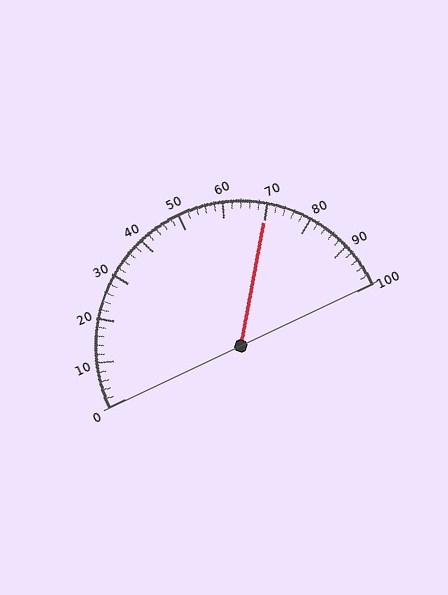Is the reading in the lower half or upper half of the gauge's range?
The reading is in the upper half of the range (0 to 100).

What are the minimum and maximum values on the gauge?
The gauge ranges from 0 to 100.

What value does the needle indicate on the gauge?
The needle indicates approximately 70.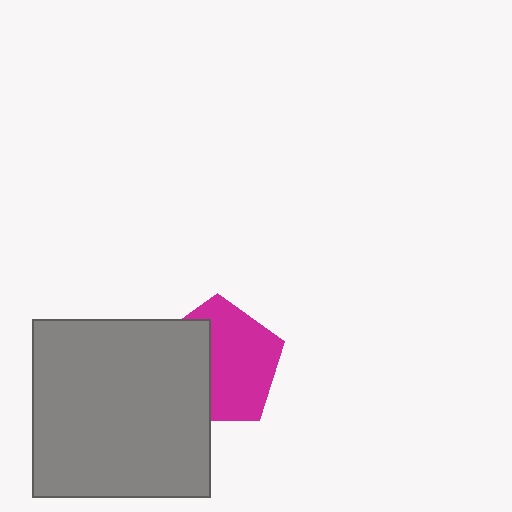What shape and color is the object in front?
The object in front is a gray square.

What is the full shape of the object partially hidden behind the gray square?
The partially hidden object is a magenta pentagon.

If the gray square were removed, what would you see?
You would see the complete magenta pentagon.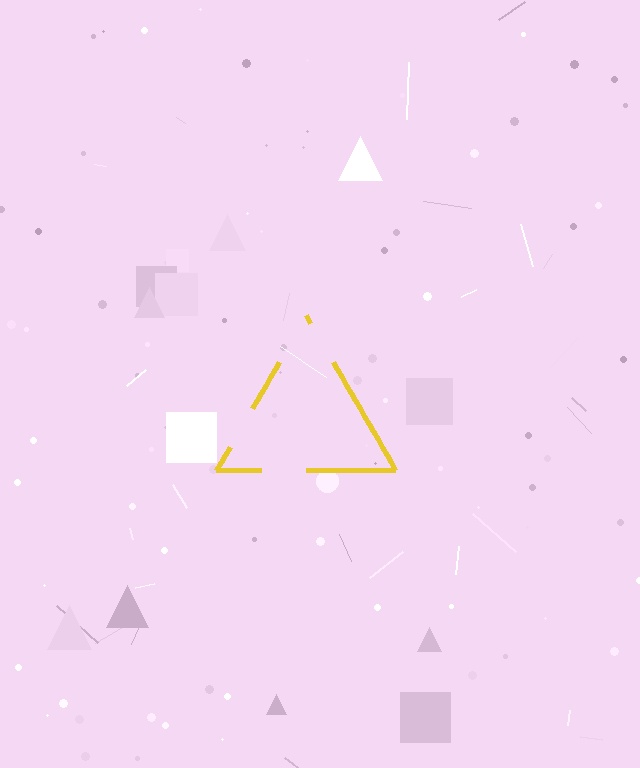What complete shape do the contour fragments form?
The contour fragments form a triangle.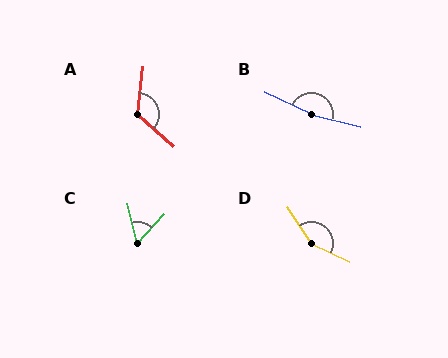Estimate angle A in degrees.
Approximately 124 degrees.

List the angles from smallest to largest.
C (56°), A (124°), D (149°), B (168°).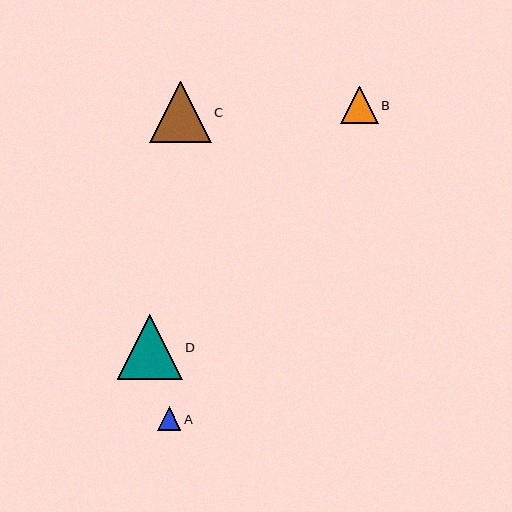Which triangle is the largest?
Triangle D is the largest with a size of approximately 65 pixels.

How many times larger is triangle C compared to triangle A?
Triangle C is approximately 2.6 times the size of triangle A.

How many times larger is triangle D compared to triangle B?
Triangle D is approximately 1.7 times the size of triangle B.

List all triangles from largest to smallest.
From largest to smallest: D, C, B, A.